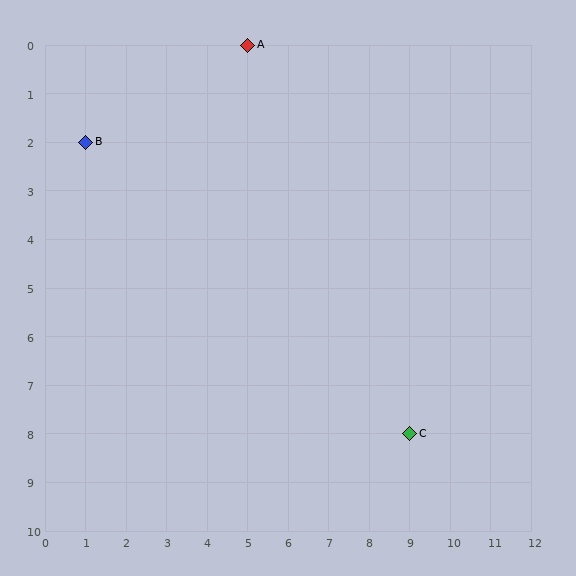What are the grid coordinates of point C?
Point C is at grid coordinates (9, 8).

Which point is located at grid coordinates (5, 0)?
Point A is at (5, 0).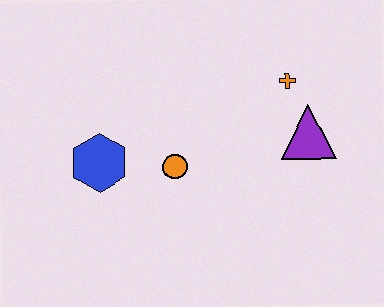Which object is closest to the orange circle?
The blue hexagon is closest to the orange circle.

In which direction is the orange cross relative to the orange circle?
The orange cross is to the right of the orange circle.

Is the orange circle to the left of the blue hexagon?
No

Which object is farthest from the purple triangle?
The blue hexagon is farthest from the purple triangle.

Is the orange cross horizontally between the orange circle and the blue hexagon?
No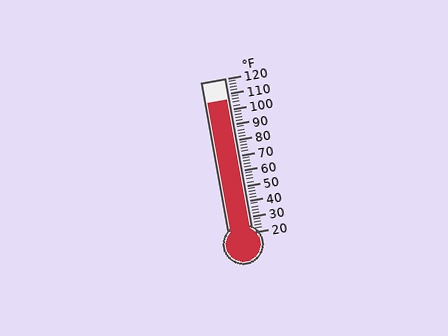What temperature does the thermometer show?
The thermometer shows approximately 106°F.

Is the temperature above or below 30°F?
The temperature is above 30°F.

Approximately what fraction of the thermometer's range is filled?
The thermometer is filled to approximately 85% of its range.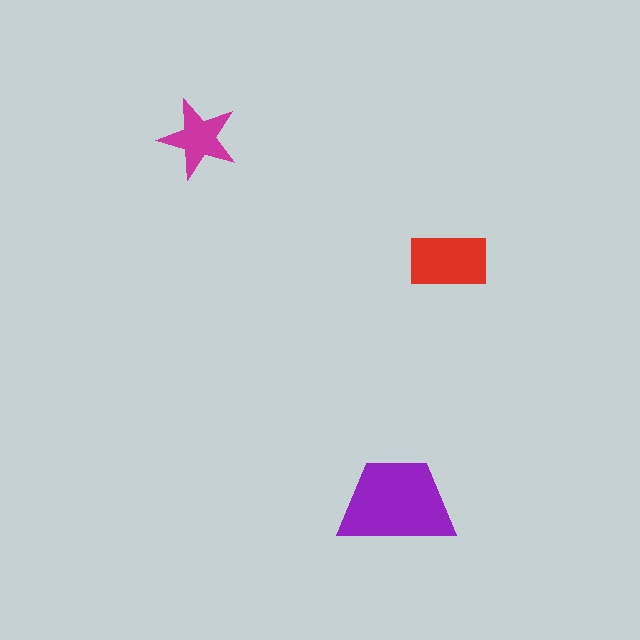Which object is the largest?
The purple trapezoid.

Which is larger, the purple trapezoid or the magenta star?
The purple trapezoid.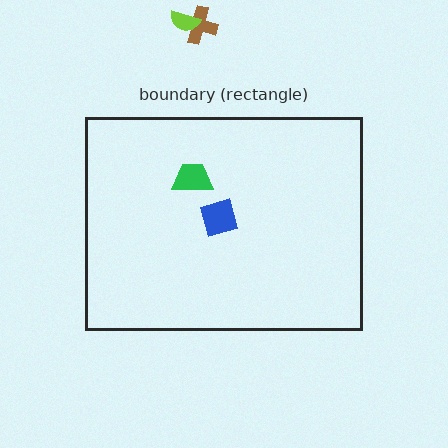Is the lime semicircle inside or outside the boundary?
Outside.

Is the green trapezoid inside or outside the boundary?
Inside.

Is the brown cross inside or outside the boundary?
Outside.